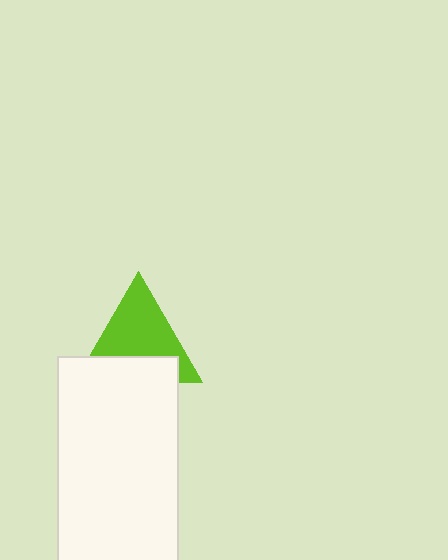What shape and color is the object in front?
The object in front is a white rectangle.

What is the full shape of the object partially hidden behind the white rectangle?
The partially hidden object is a lime triangle.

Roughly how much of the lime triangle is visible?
About half of it is visible (roughly 63%).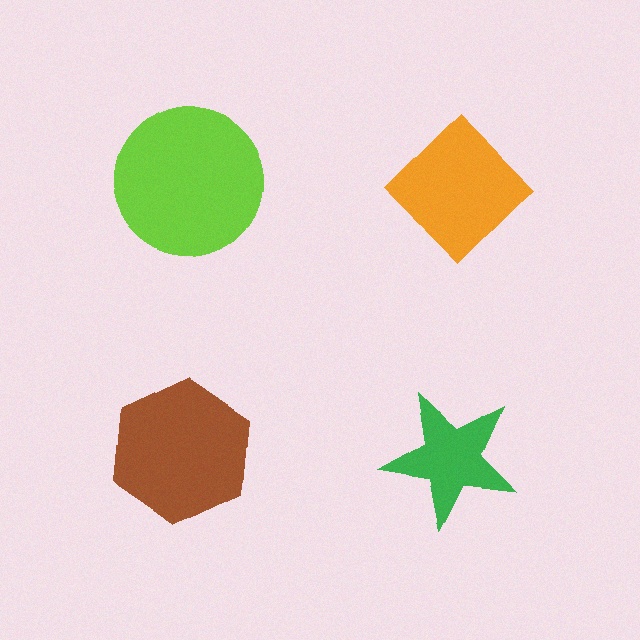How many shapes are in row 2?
2 shapes.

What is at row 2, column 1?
A brown hexagon.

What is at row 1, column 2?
An orange diamond.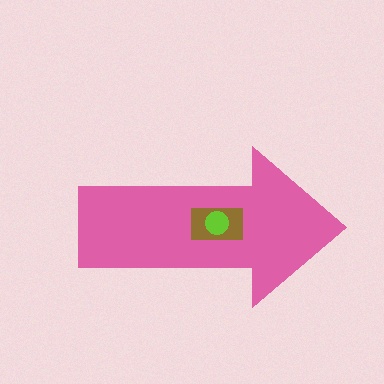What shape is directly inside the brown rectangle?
The lime circle.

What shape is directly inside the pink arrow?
The brown rectangle.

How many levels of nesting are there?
3.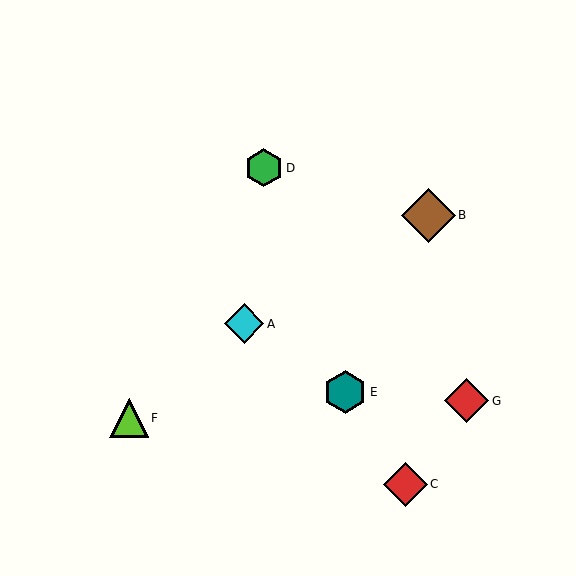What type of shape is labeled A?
Shape A is a cyan diamond.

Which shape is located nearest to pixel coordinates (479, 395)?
The red diamond (labeled G) at (467, 401) is nearest to that location.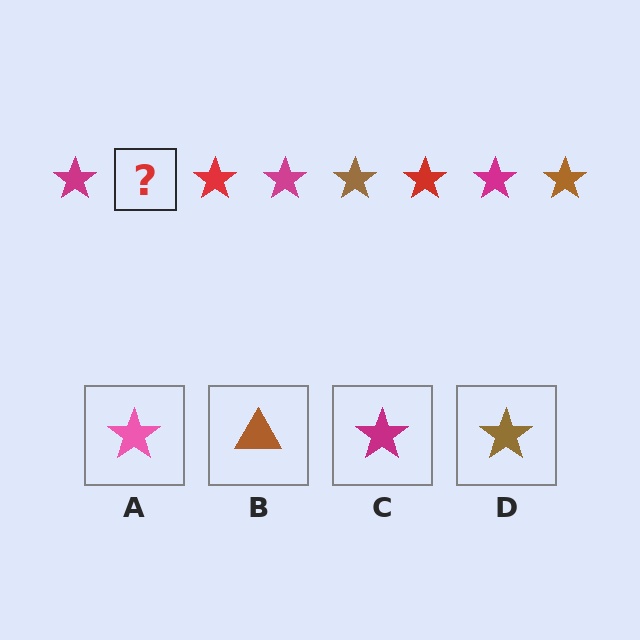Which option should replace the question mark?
Option D.